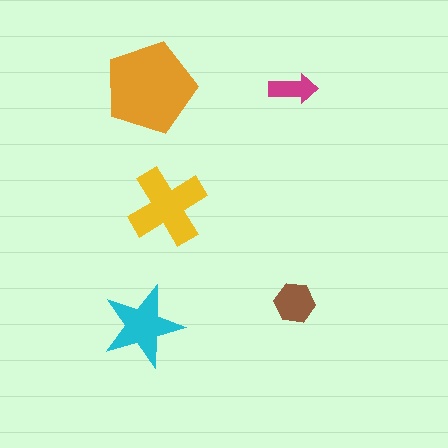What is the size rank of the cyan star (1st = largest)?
3rd.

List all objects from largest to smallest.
The orange pentagon, the yellow cross, the cyan star, the brown hexagon, the magenta arrow.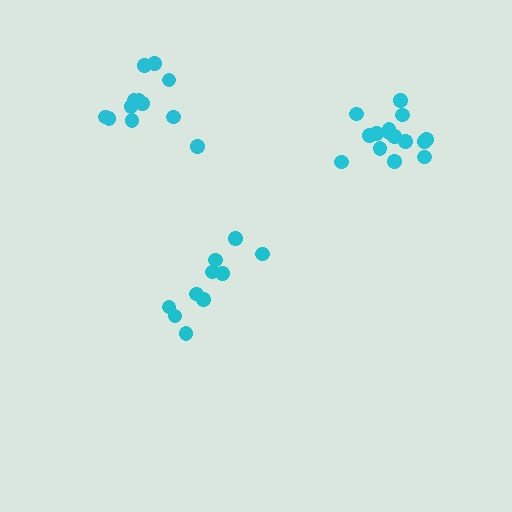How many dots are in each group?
Group 1: 12 dots, Group 2: 15 dots, Group 3: 10 dots (37 total).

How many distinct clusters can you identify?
There are 3 distinct clusters.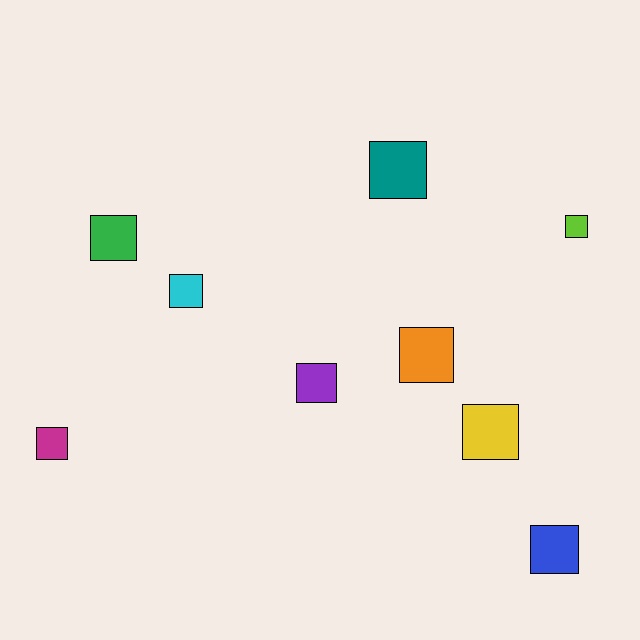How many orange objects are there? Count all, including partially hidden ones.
There is 1 orange object.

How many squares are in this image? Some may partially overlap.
There are 9 squares.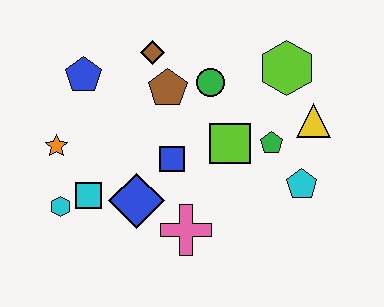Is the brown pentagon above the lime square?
Yes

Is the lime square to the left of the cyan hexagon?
No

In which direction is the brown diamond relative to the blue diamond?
The brown diamond is above the blue diamond.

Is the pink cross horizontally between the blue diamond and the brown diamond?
No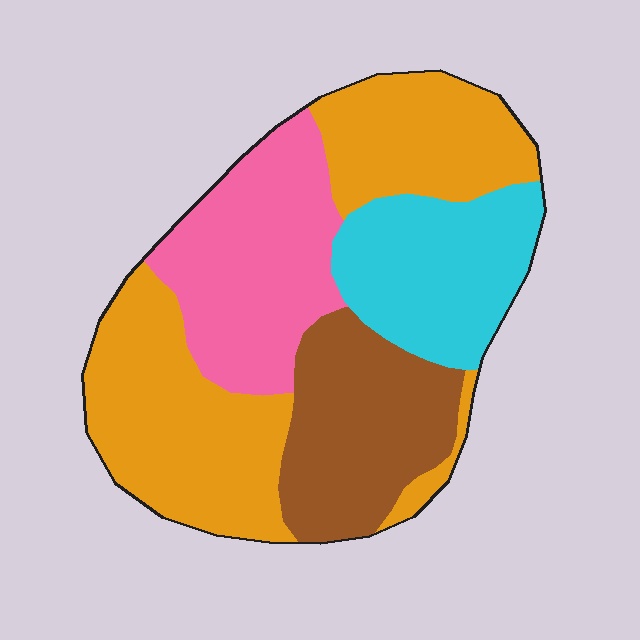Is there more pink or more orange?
Orange.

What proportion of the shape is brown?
Brown covers 19% of the shape.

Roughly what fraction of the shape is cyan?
Cyan takes up about one sixth (1/6) of the shape.